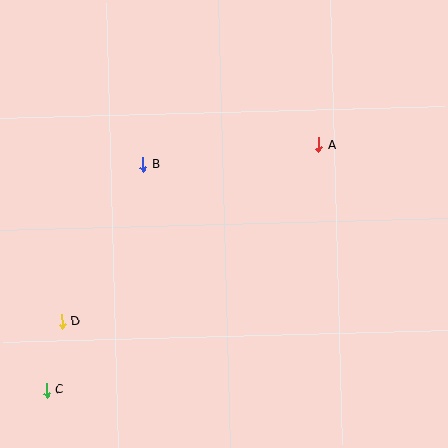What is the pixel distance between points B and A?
The distance between B and A is 177 pixels.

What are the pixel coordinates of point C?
Point C is at (47, 390).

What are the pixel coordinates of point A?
Point A is at (319, 145).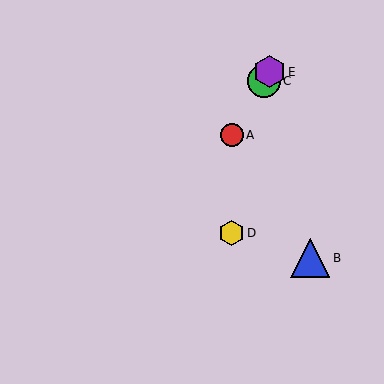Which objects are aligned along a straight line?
Objects A, C, E are aligned along a straight line.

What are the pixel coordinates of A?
Object A is at (232, 135).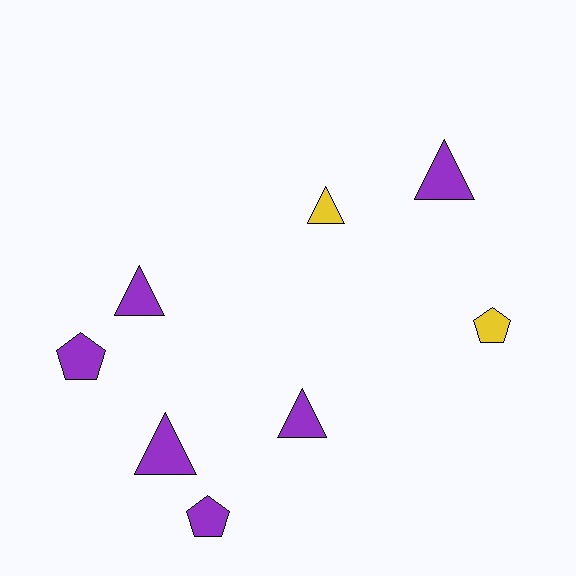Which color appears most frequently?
Purple, with 6 objects.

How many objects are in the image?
There are 8 objects.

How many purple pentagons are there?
There are 2 purple pentagons.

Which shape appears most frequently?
Triangle, with 5 objects.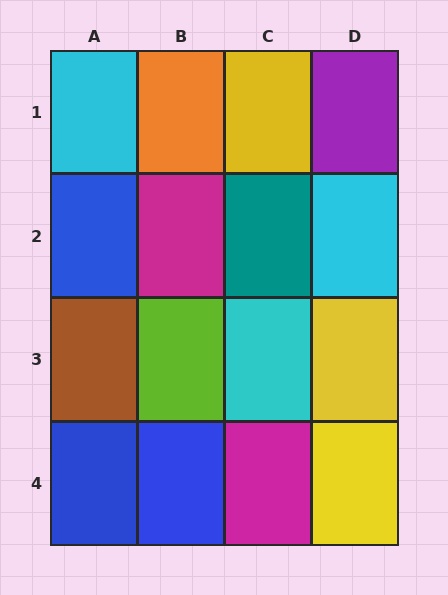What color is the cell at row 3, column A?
Brown.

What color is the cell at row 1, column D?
Purple.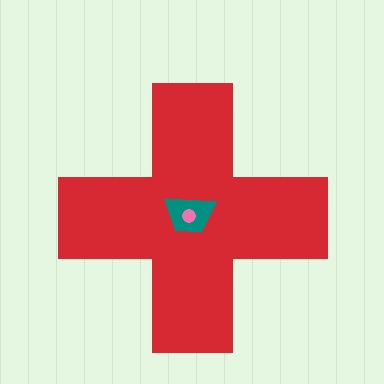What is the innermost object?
The pink circle.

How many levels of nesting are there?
3.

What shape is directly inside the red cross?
The teal trapezoid.